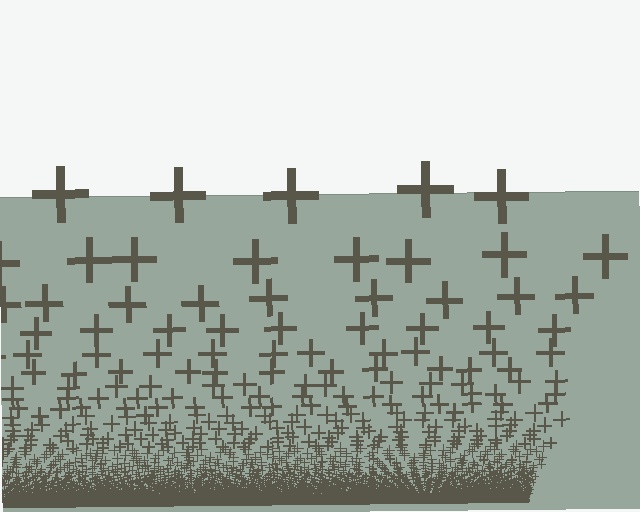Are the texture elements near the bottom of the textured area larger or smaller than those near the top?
Smaller. The gradient is inverted — elements near the bottom are smaller and denser.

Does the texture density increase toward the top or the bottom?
Density increases toward the bottom.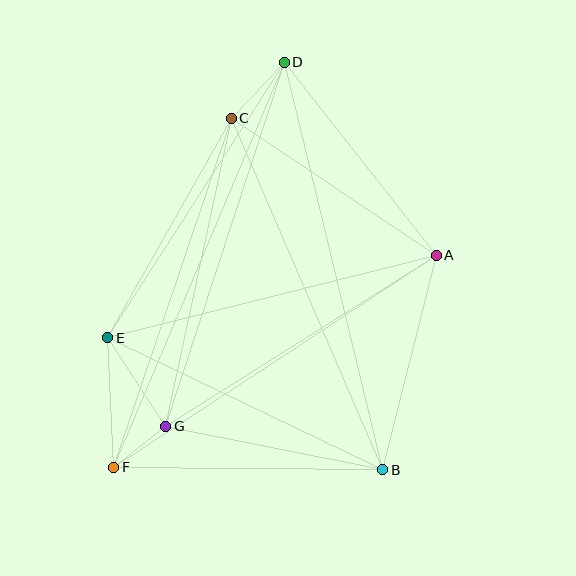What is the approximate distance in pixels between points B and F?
The distance between B and F is approximately 269 pixels.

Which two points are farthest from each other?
Points D and F are farthest from each other.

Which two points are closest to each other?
Points F and G are closest to each other.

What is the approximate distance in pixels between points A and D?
The distance between A and D is approximately 246 pixels.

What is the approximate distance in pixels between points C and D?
The distance between C and D is approximately 77 pixels.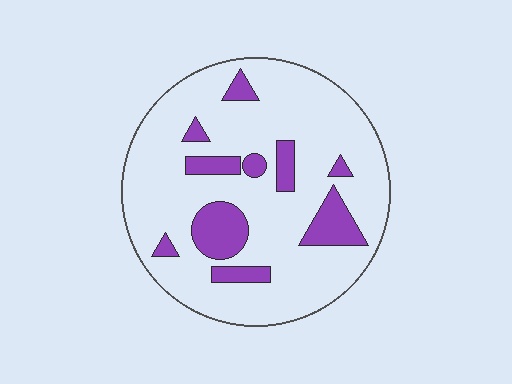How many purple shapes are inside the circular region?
10.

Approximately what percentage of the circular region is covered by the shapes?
Approximately 20%.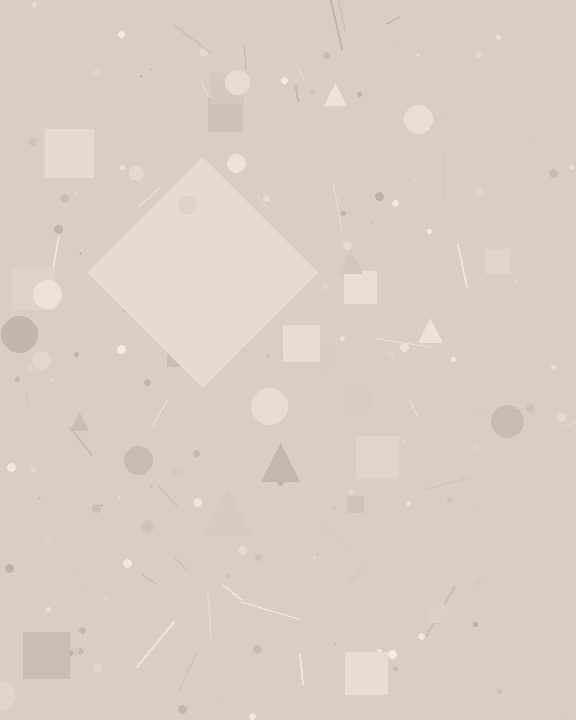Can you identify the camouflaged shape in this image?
The camouflaged shape is a diamond.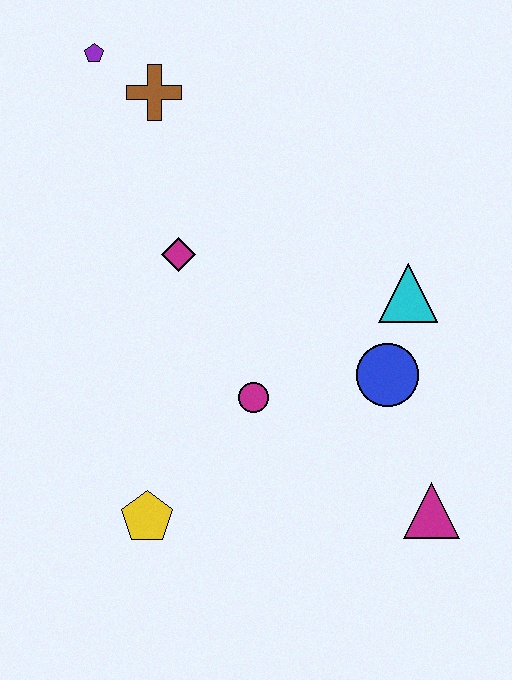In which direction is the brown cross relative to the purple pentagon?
The brown cross is to the right of the purple pentagon.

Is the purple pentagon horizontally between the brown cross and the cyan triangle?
No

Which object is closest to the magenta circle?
The blue circle is closest to the magenta circle.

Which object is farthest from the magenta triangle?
The purple pentagon is farthest from the magenta triangle.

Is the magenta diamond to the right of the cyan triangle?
No